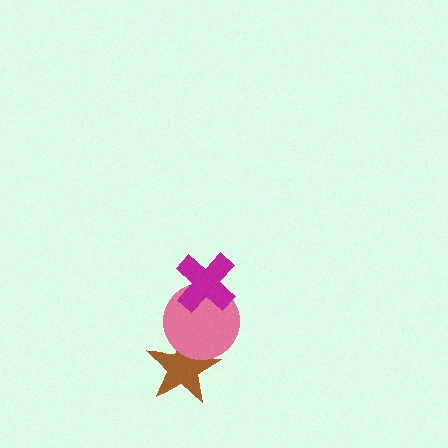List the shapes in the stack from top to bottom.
From top to bottom: the magenta cross, the pink circle, the brown star.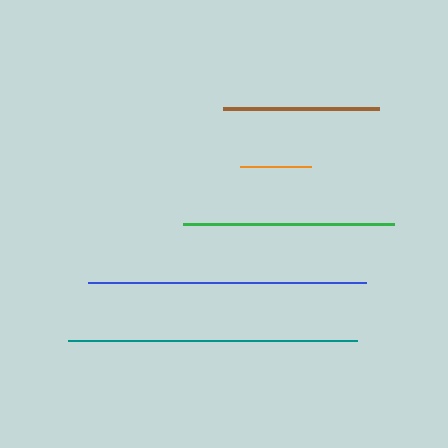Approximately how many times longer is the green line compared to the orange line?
The green line is approximately 3.0 times the length of the orange line.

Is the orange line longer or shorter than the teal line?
The teal line is longer than the orange line.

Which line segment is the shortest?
The orange line is the shortest at approximately 70 pixels.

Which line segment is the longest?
The teal line is the longest at approximately 289 pixels.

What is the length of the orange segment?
The orange segment is approximately 70 pixels long.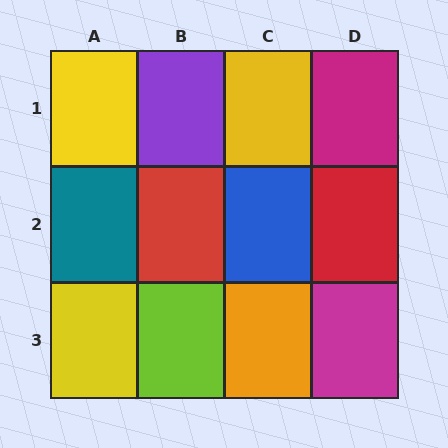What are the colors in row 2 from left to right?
Teal, red, blue, red.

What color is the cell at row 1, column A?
Yellow.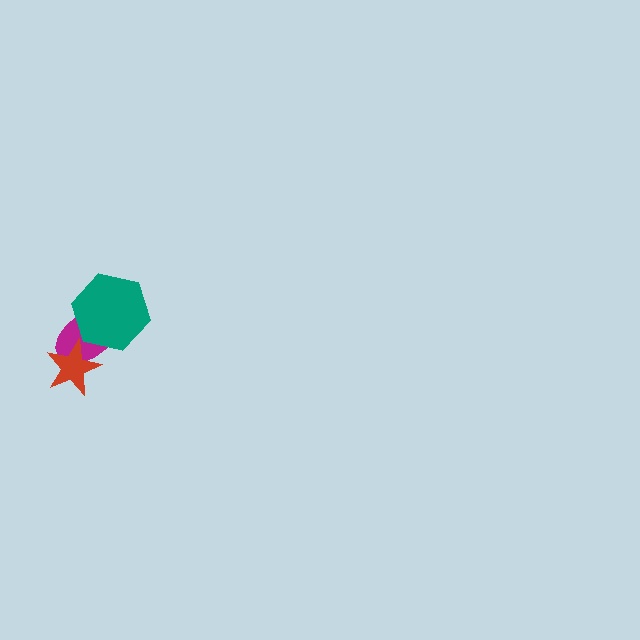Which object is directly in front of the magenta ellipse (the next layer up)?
The red star is directly in front of the magenta ellipse.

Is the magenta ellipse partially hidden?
Yes, it is partially covered by another shape.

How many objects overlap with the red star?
1 object overlaps with the red star.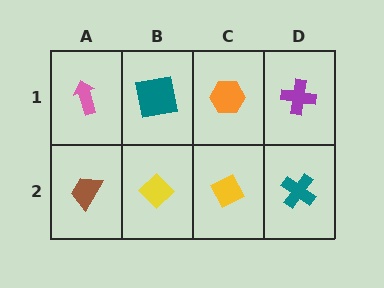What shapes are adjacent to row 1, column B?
A yellow diamond (row 2, column B), a pink arrow (row 1, column A), an orange hexagon (row 1, column C).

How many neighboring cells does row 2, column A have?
2.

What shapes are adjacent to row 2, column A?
A pink arrow (row 1, column A), a yellow diamond (row 2, column B).